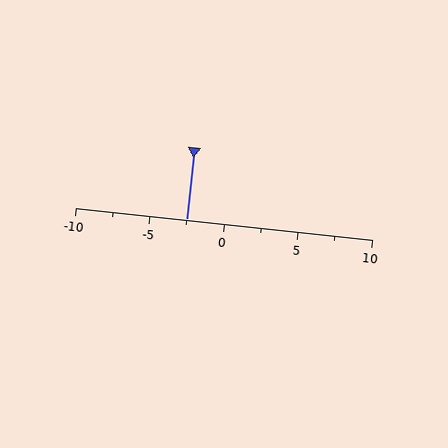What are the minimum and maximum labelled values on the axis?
The axis runs from -10 to 10.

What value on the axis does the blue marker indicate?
The marker indicates approximately -2.5.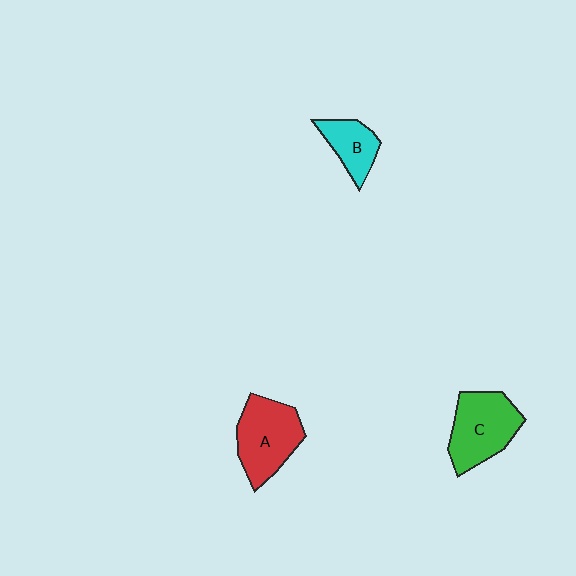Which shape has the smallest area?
Shape B (cyan).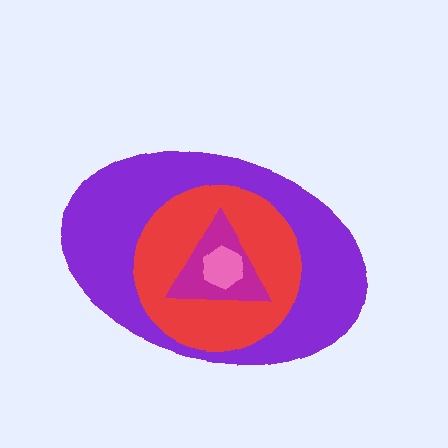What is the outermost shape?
The purple ellipse.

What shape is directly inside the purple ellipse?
The red circle.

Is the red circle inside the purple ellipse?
Yes.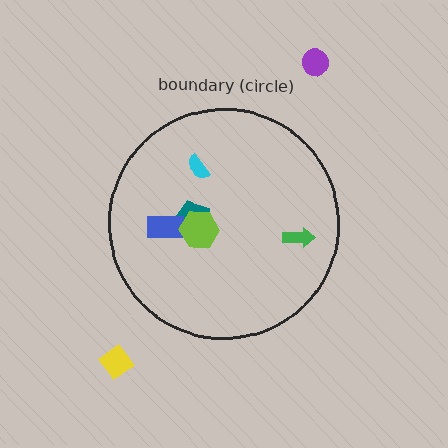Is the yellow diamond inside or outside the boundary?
Outside.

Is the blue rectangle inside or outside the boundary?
Inside.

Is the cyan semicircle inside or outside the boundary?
Inside.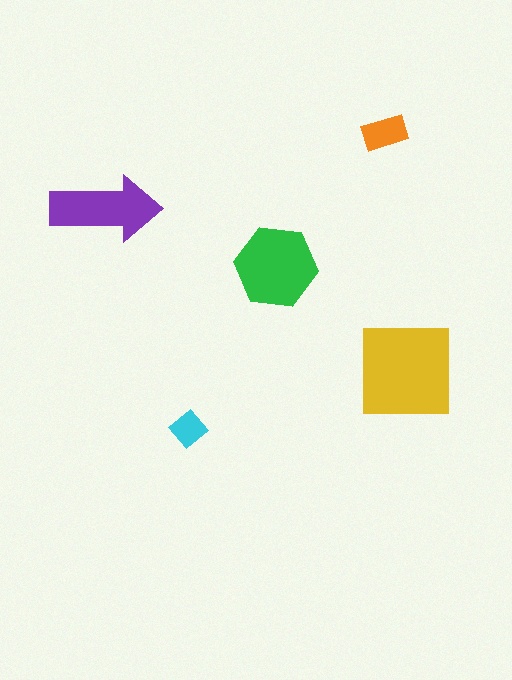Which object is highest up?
The orange rectangle is topmost.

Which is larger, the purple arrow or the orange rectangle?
The purple arrow.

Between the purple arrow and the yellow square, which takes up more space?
The yellow square.